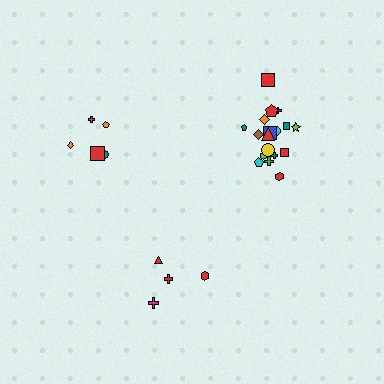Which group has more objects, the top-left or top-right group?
The top-right group.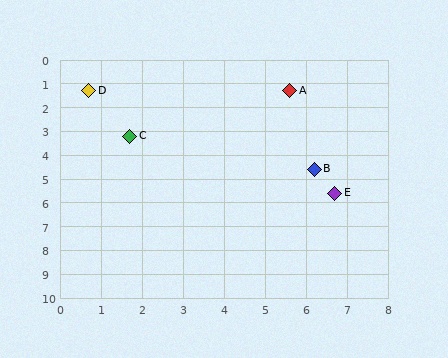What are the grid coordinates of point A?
Point A is at approximately (5.6, 1.3).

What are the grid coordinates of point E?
Point E is at approximately (6.7, 5.6).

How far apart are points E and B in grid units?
Points E and B are about 1.1 grid units apart.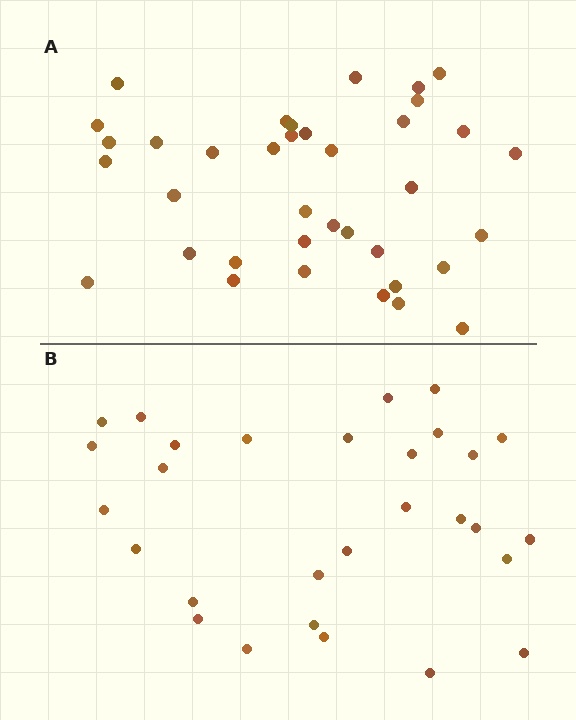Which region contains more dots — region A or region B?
Region A (the top region) has more dots.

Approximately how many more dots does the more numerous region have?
Region A has roughly 8 or so more dots than region B.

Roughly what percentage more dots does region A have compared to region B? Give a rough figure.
About 30% more.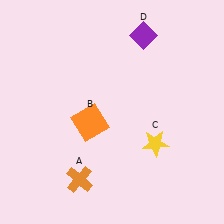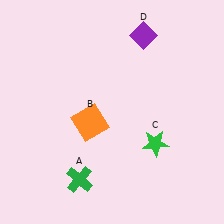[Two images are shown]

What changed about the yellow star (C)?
In Image 1, C is yellow. In Image 2, it changed to green.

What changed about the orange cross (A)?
In Image 1, A is orange. In Image 2, it changed to green.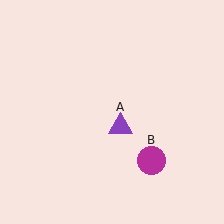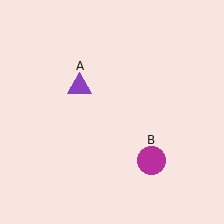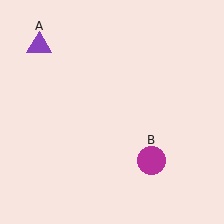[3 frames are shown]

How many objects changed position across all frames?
1 object changed position: purple triangle (object A).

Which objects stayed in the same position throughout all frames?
Magenta circle (object B) remained stationary.